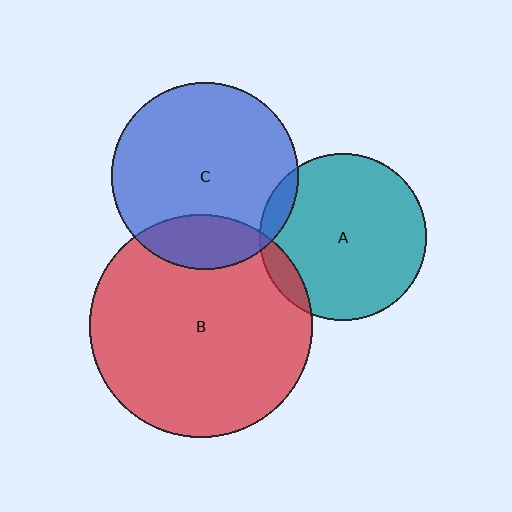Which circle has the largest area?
Circle B (red).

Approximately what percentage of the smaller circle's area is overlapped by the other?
Approximately 20%.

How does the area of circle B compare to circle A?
Approximately 1.8 times.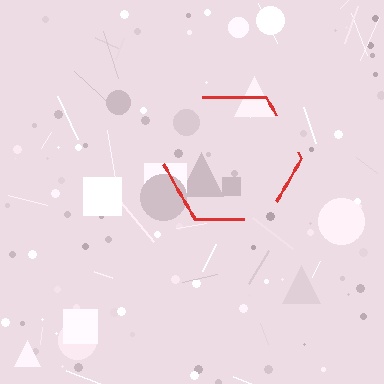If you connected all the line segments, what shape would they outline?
They would outline a hexagon.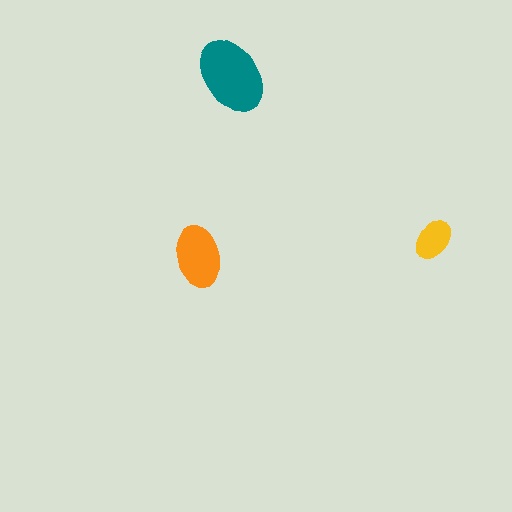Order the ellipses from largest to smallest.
the teal one, the orange one, the yellow one.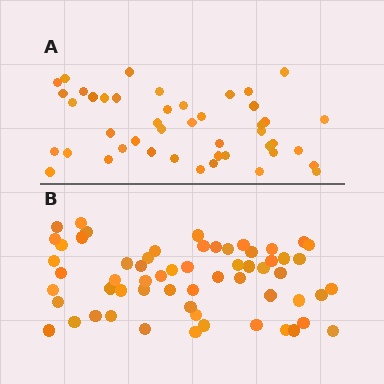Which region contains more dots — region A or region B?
Region B (the bottom region) has more dots.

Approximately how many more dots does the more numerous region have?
Region B has approximately 15 more dots than region A.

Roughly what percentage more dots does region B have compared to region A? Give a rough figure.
About 35% more.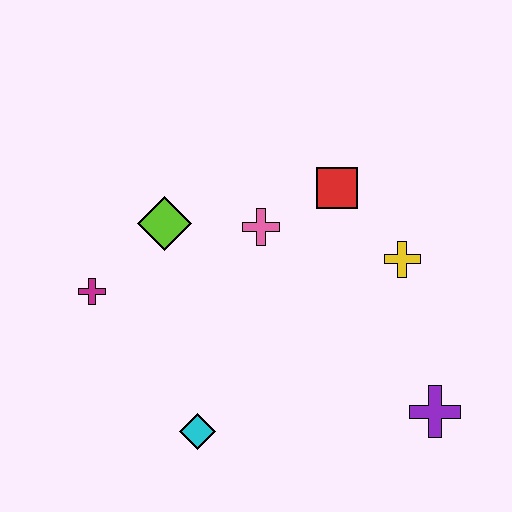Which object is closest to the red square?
The pink cross is closest to the red square.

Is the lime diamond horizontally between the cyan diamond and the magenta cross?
Yes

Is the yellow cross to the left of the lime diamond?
No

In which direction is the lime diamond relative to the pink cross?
The lime diamond is to the left of the pink cross.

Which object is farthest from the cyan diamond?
The red square is farthest from the cyan diamond.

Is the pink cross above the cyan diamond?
Yes